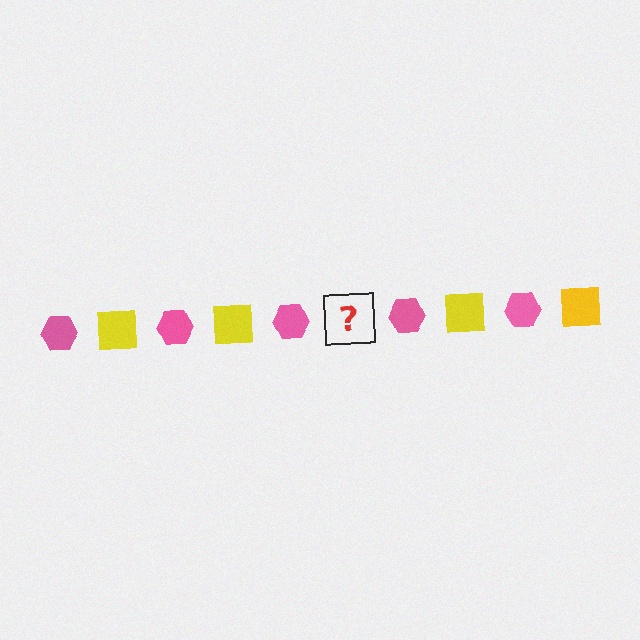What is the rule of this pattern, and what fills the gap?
The rule is that the pattern alternates between pink hexagon and yellow square. The gap should be filled with a yellow square.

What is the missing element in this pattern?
The missing element is a yellow square.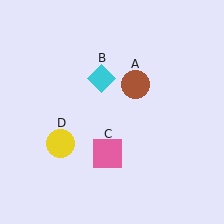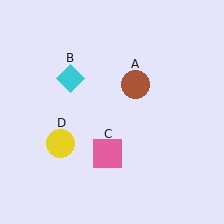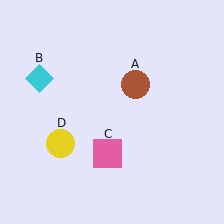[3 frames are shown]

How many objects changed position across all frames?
1 object changed position: cyan diamond (object B).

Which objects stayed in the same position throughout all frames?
Brown circle (object A) and pink square (object C) and yellow circle (object D) remained stationary.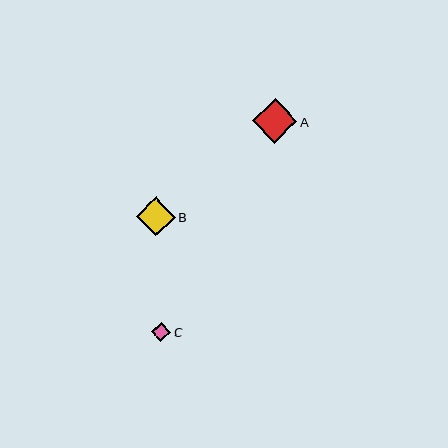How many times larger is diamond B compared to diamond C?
Diamond B is approximately 2.0 times the size of diamond C.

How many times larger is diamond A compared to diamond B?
Diamond A is approximately 1.2 times the size of diamond B.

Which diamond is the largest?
Diamond A is the largest with a size of approximately 44 pixels.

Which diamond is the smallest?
Diamond C is the smallest with a size of approximately 19 pixels.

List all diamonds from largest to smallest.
From largest to smallest: A, B, C.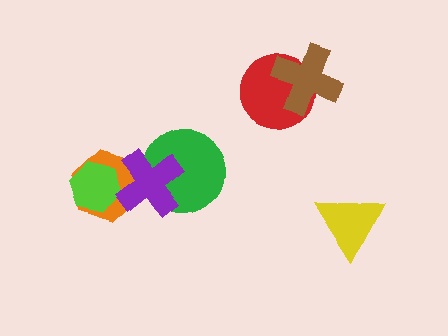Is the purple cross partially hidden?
No, no other shape covers it.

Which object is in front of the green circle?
The purple cross is in front of the green circle.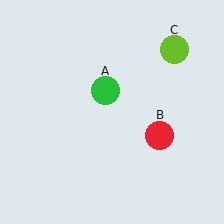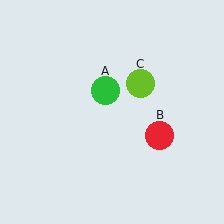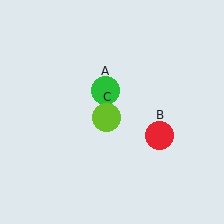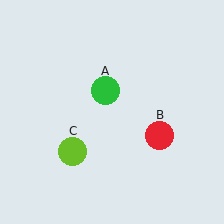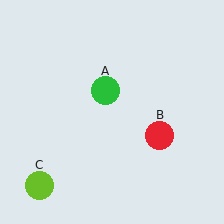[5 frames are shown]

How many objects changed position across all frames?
1 object changed position: lime circle (object C).